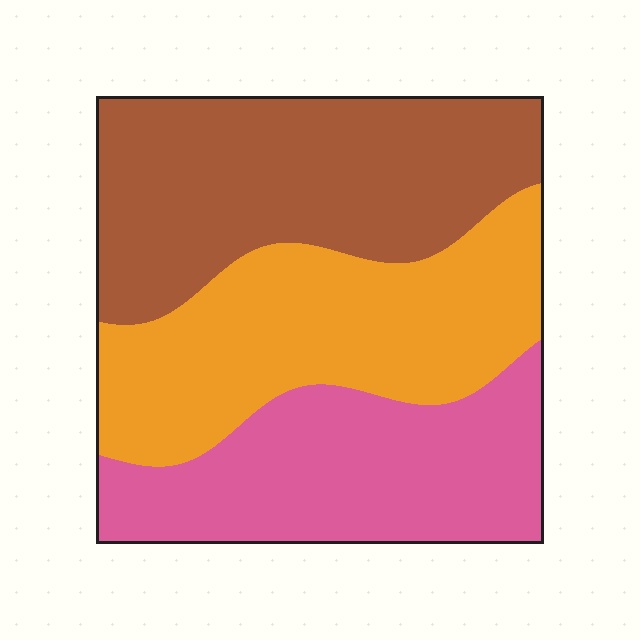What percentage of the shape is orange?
Orange takes up between a third and a half of the shape.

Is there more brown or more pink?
Brown.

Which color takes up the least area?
Pink, at roughly 30%.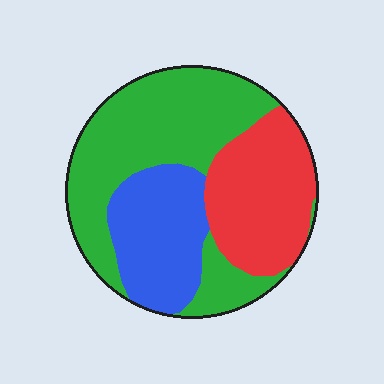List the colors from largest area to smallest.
From largest to smallest: green, red, blue.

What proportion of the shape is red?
Red takes up between a sixth and a third of the shape.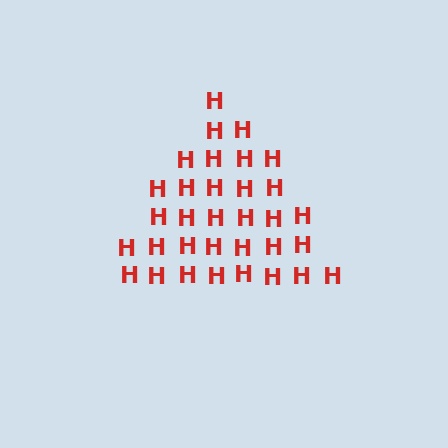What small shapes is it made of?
It is made of small letter H's.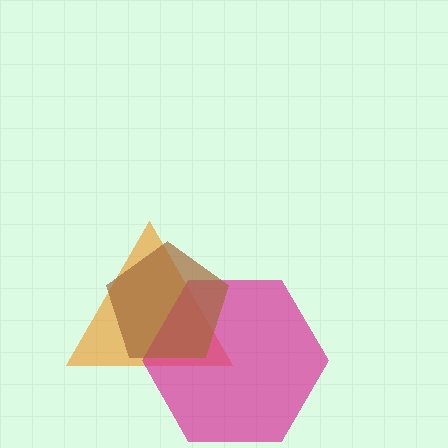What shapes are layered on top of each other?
The layered shapes are: an orange triangle, a magenta hexagon, a brown pentagon.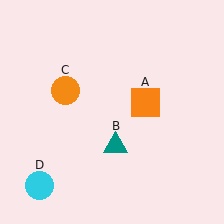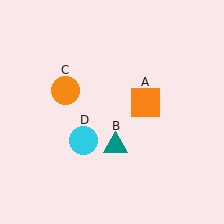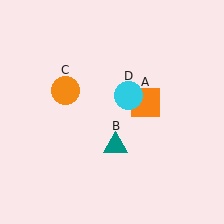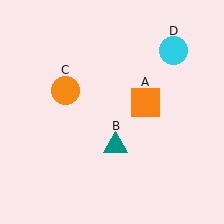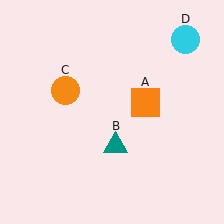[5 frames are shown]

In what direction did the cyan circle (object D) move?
The cyan circle (object D) moved up and to the right.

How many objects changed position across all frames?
1 object changed position: cyan circle (object D).